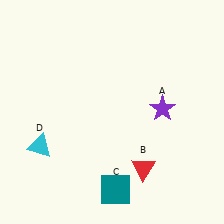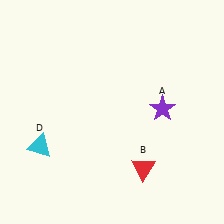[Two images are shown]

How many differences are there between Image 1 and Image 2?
There is 1 difference between the two images.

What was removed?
The teal square (C) was removed in Image 2.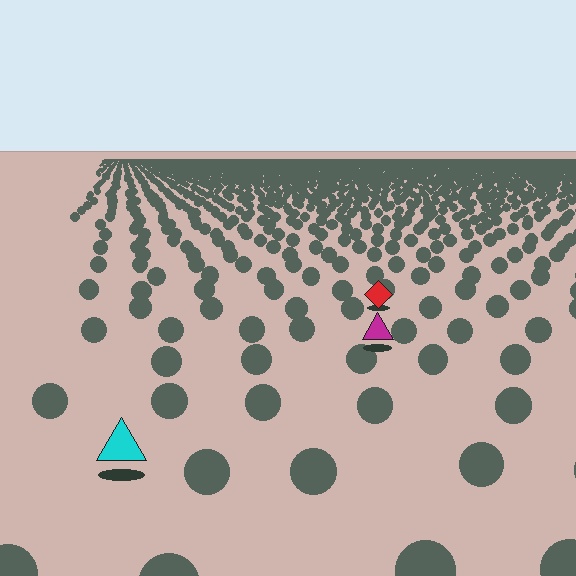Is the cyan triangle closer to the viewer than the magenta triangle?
Yes. The cyan triangle is closer — you can tell from the texture gradient: the ground texture is coarser near it.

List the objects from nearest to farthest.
From nearest to farthest: the cyan triangle, the magenta triangle, the red diamond.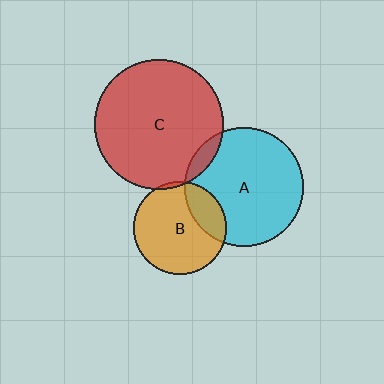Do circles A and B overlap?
Yes.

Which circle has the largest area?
Circle C (red).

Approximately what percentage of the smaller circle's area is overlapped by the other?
Approximately 20%.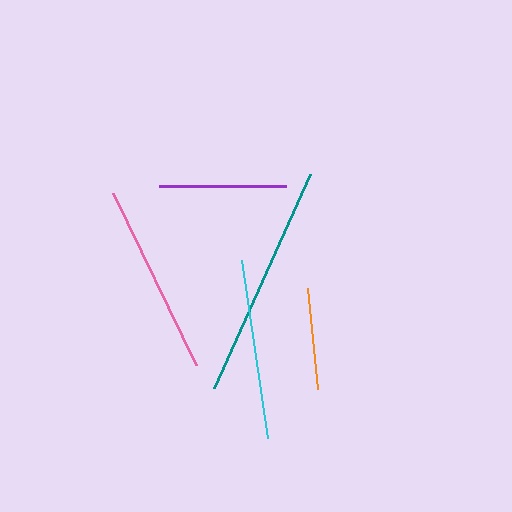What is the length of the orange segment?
The orange segment is approximately 101 pixels long.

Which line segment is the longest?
The teal line is the longest at approximately 235 pixels.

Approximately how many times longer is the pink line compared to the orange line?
The pink line is approximately 1.9 times the length of the orange line.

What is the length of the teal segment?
The teal segment is approximately 235 pixels long.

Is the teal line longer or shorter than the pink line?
The teal line is longer than the pink line.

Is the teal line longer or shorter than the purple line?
The teal line is longer than the purple line.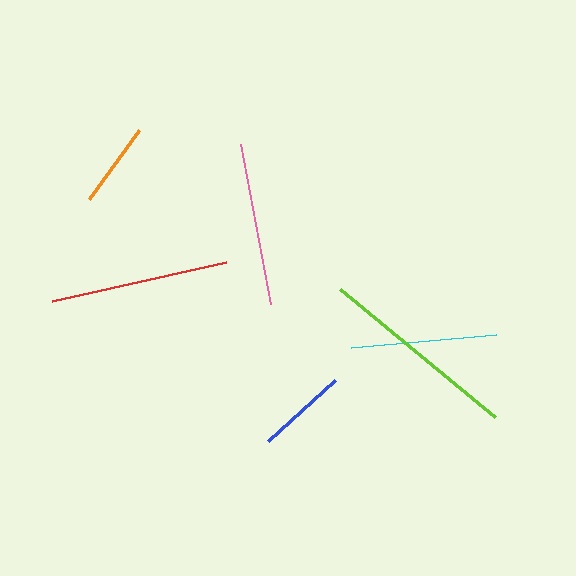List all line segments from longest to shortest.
From longest to shortest: lime, red, pink, cyan, blue, orange.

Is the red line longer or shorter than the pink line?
The red line is longer than the pink line.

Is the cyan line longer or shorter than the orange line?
The cyan line is longer than the orange line.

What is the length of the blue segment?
The blue segment is approximately 91 pixels long.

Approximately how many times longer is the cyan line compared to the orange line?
The cyan line is approximately 1.7 times the length of the orange line.